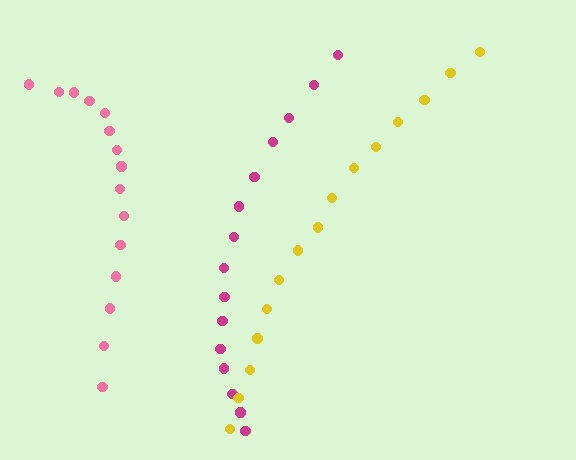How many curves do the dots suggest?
There are 3 distinct paths.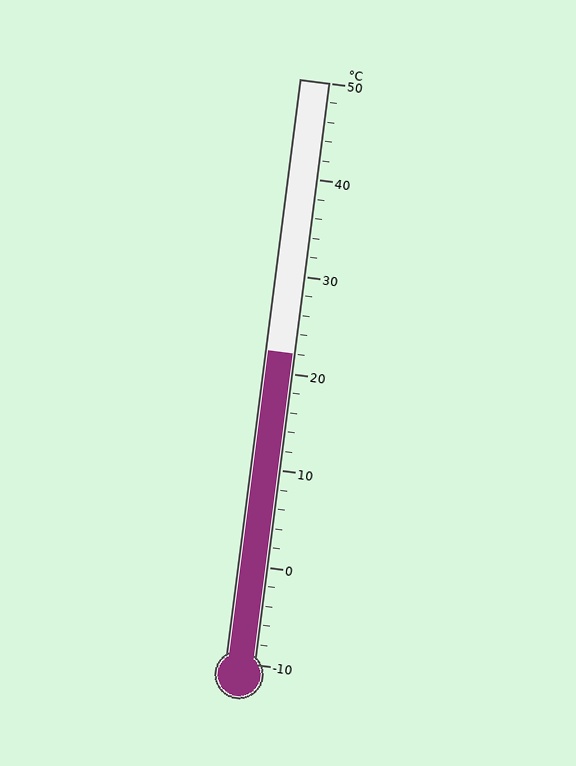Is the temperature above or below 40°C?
The temperature is below 40°C.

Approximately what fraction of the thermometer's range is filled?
The thermometer is filled to approximately 55% of its range.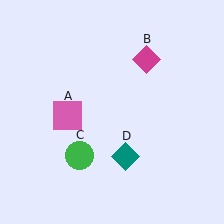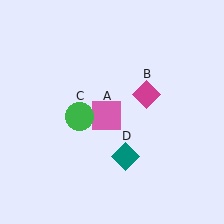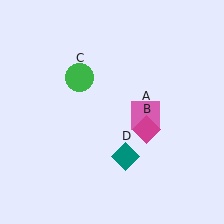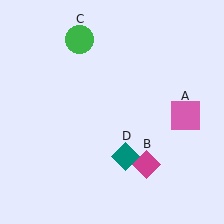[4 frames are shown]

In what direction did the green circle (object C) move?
The green circle (object C) moved up.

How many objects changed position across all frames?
3 objects changed position: pink square (object A), magenta diamond (object B), green circle (object C).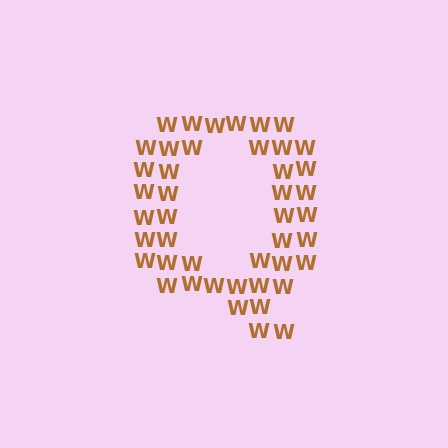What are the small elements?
The small elements are letter W's.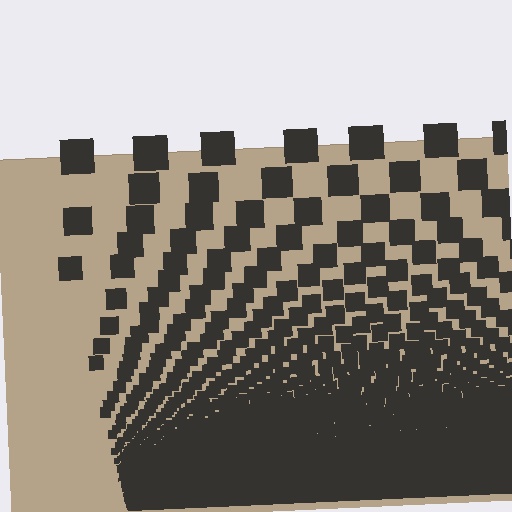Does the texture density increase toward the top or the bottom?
Density increases toward the bottom.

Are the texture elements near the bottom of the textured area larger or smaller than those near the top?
Smaller. The gradient is inverted — elements near the bottom are smaller and denser.